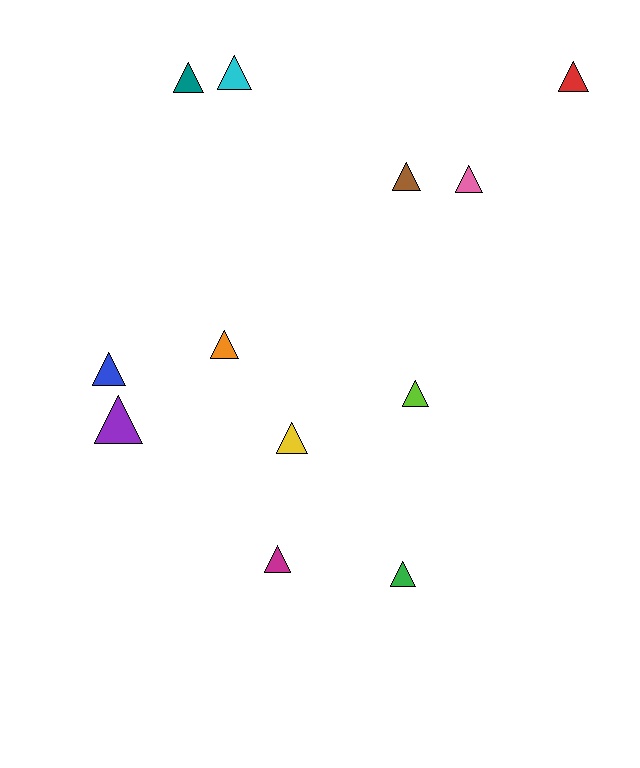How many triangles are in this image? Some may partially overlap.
There are 12 triangles.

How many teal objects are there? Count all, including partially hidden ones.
There is 1 teal object.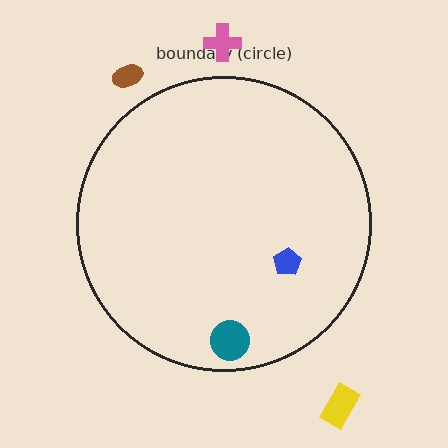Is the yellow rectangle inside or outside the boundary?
Outside.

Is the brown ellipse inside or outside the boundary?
Outside.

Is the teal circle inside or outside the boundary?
Inside.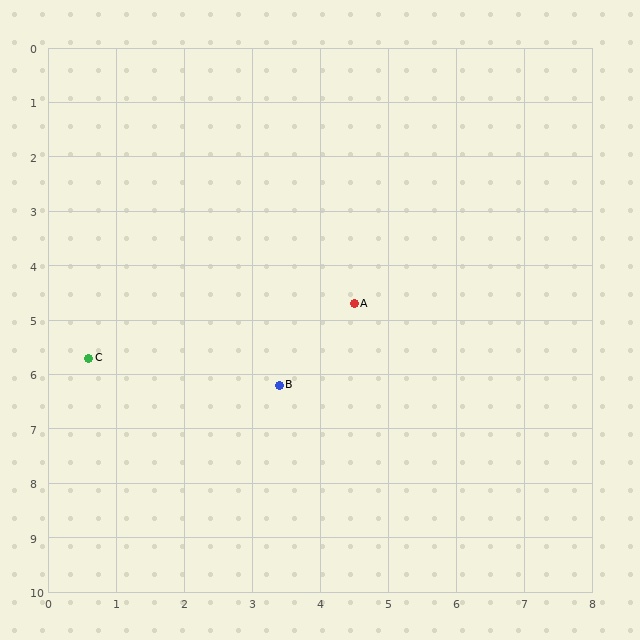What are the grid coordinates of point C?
Point C is at approximately (0.6, 5.7).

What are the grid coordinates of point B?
Point B is at approximately (3.4, 6.2).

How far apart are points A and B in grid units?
Points A and B are about 1.9 grid units apart.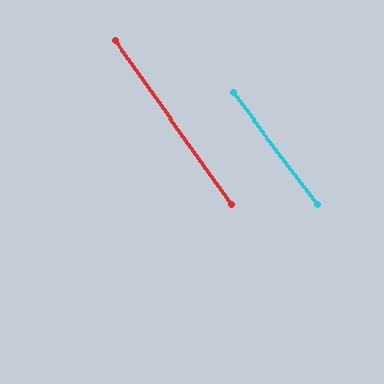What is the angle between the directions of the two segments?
Approximately 2 degrees.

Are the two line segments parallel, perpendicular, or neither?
Parallel — their directions differ by only 1.9°.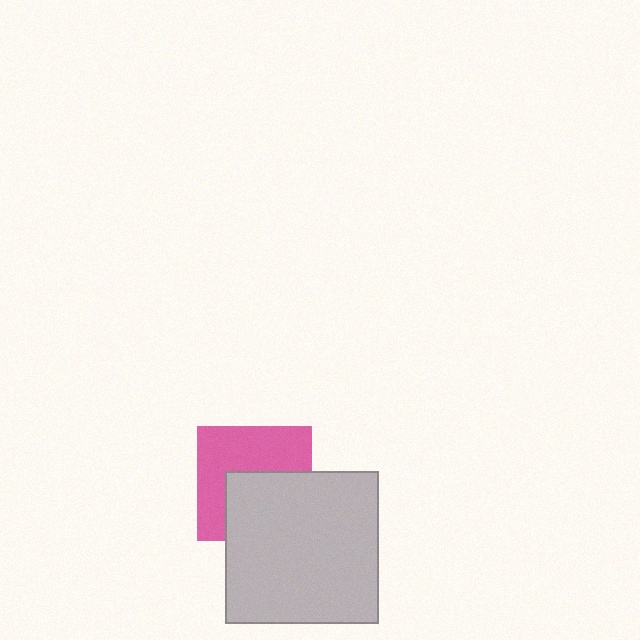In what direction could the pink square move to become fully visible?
The pink square could move up. That would shift it out from behind the light gray square entirely.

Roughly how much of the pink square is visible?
About half of it is visible (roughly 54%).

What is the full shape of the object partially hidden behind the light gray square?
The partially hidden object is a pink square.